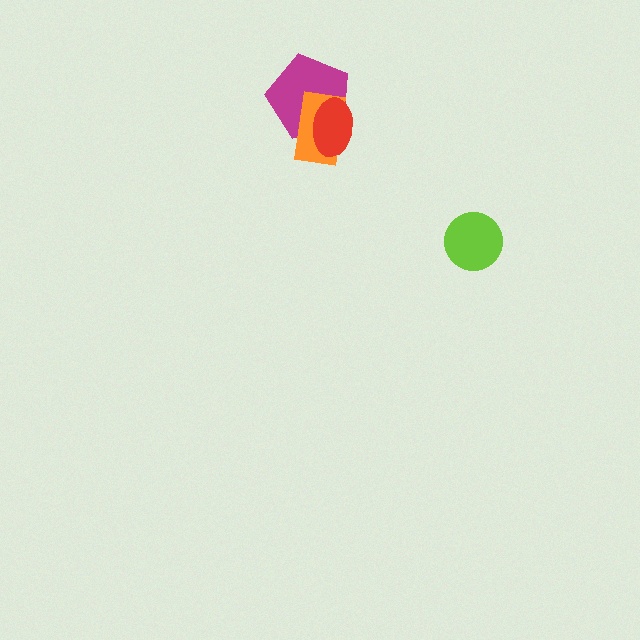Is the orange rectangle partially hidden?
Yes, it is partially covered by another shape.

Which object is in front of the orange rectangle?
The red ellipse is in front of the orange rectangle.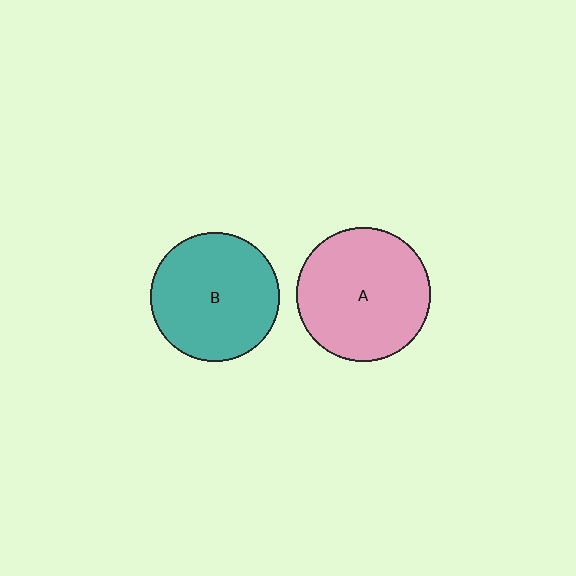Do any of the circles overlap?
No, none of the circles overlap.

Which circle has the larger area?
Circle A (pink).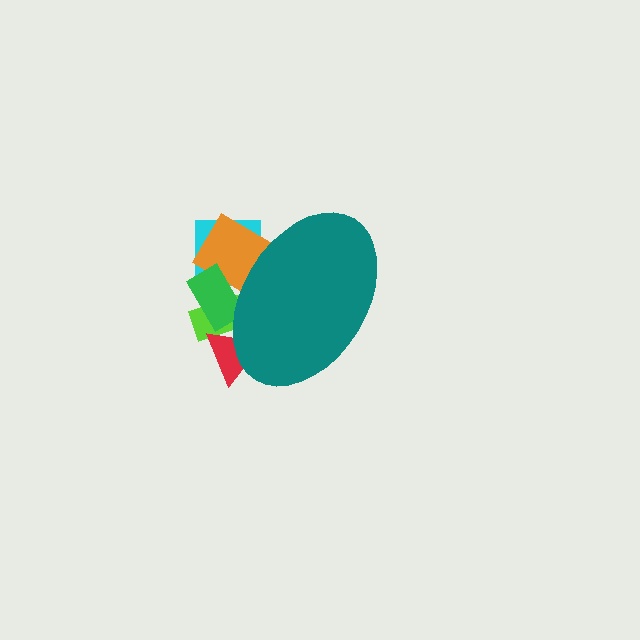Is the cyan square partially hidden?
Yes, the cyan square is partially hidden behind the teal ellipse.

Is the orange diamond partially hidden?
Yes, the orange diamond is partially hidden behind the teal ellipse.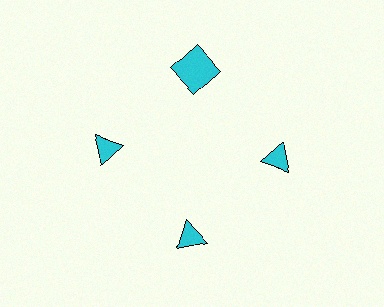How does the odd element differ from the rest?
It has a different shape: square instead of triangle.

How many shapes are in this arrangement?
There are 4 shapes arranged in a ring pattern.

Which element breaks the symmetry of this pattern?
The cyan square at roughly the 12 o'clock position breaks the symmetry. All other shapes are cyan triangles.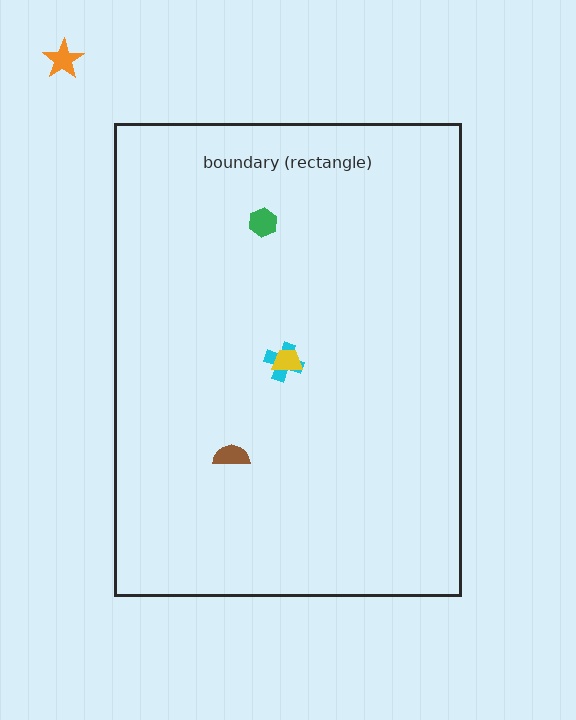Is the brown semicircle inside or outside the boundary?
Inside.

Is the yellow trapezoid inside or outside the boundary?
Inside.